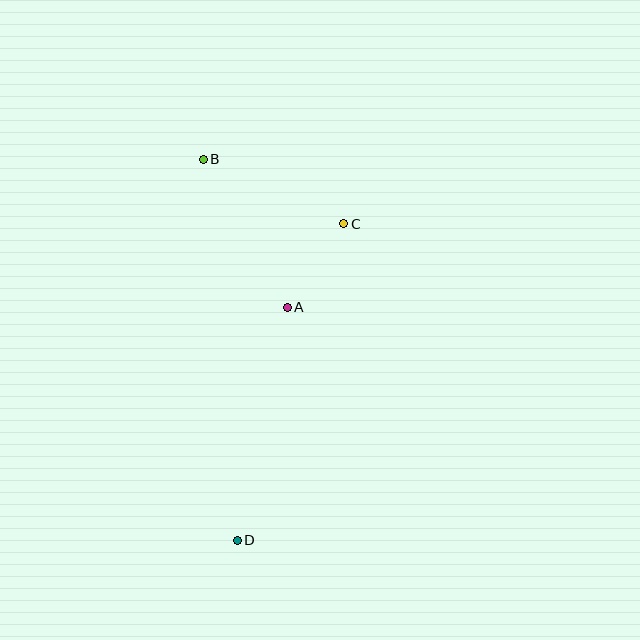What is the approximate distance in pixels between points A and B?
The distance between A and B is approximately 170 pixels.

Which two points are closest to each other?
Points A and C are closest to each other.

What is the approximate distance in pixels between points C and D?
The distance between C and D is approximately 334 pixels.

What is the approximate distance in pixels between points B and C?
The distance between B and C is approximately 154 pixels.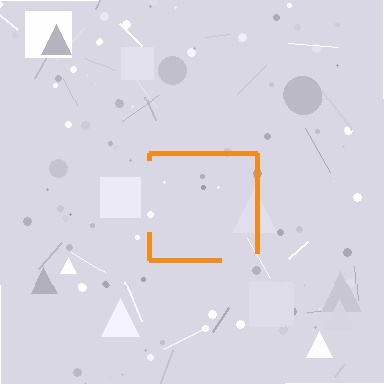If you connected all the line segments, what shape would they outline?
They would outline a square.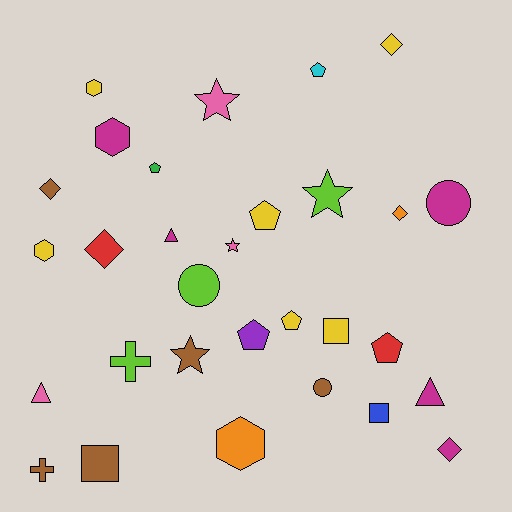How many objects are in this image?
There are 30 objects.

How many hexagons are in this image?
There are 4 hexagons.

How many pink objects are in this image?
There are 3 pink objects.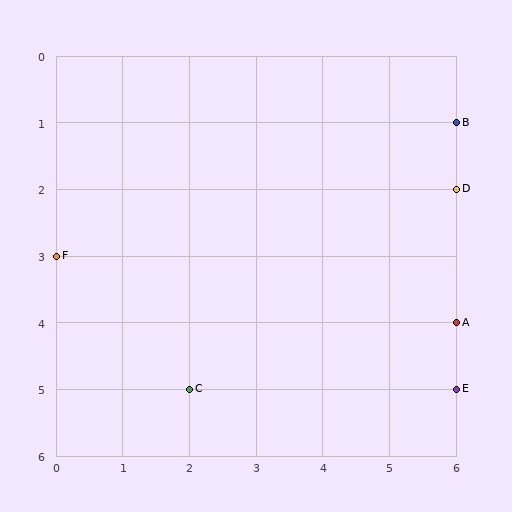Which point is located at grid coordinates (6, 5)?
Point E is at (6, 5).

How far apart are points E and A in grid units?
Points E and A are 1 row apart.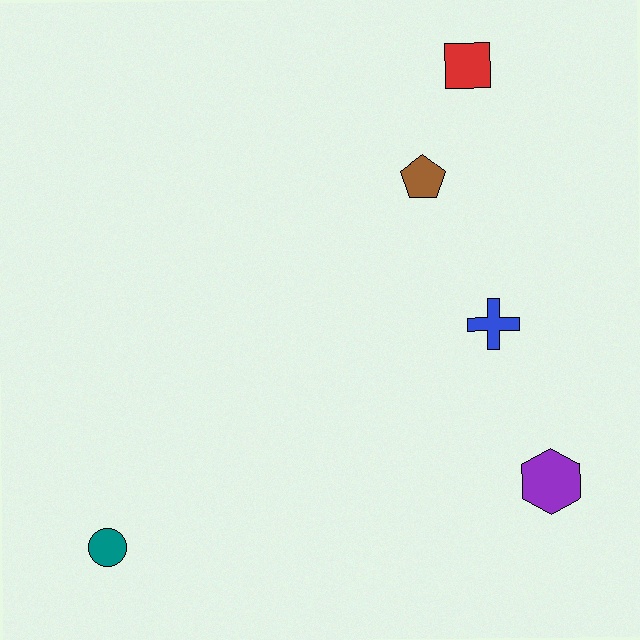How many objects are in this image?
There are 5 objects.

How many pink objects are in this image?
There are no pink objects.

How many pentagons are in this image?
There is 1 pentagon.